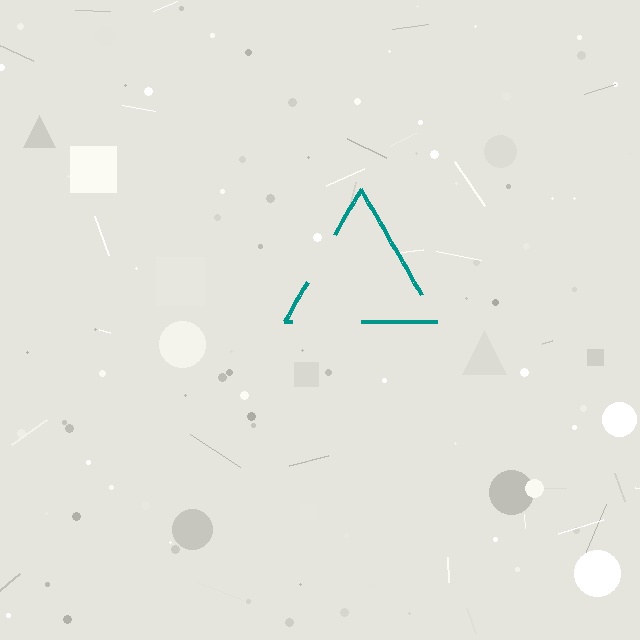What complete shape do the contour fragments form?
The contour fragments form a triangle.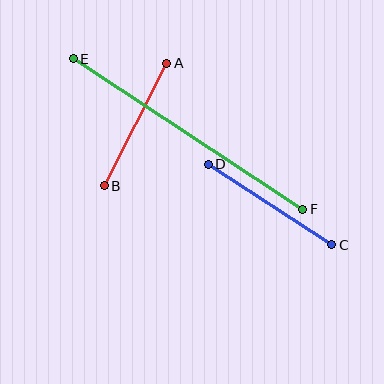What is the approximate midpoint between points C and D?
The midpoint is at approximately (270, 204) pixels.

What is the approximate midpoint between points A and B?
The midpoint is at approximately (135, 124) pixels.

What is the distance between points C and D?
The distance is approximately 147 pixels.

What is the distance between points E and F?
The distance is approximately 274 pixels.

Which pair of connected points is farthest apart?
Points E and F are farthest apart.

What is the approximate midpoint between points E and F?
The midpoint is at approximately (188, 134) pixels.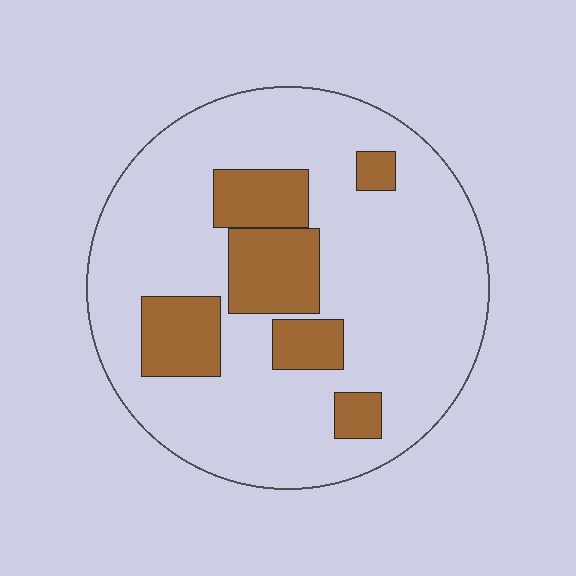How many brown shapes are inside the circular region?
6.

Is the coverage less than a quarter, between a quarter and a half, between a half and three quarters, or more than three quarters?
Less than a quarter.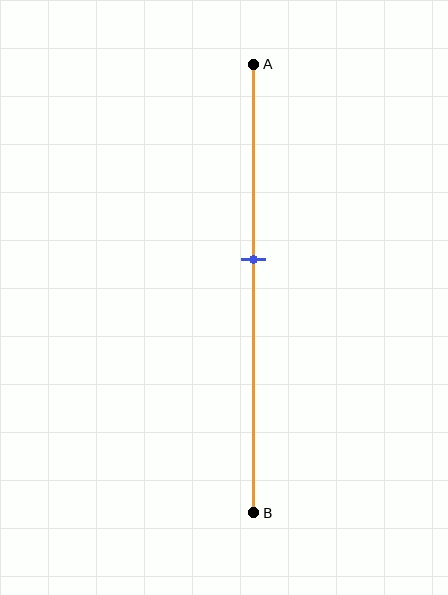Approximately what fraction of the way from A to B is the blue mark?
The blue mark is approximately 45% of the way from A to B.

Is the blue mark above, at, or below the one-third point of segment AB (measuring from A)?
The blue mark is below the one-third point of segment AB.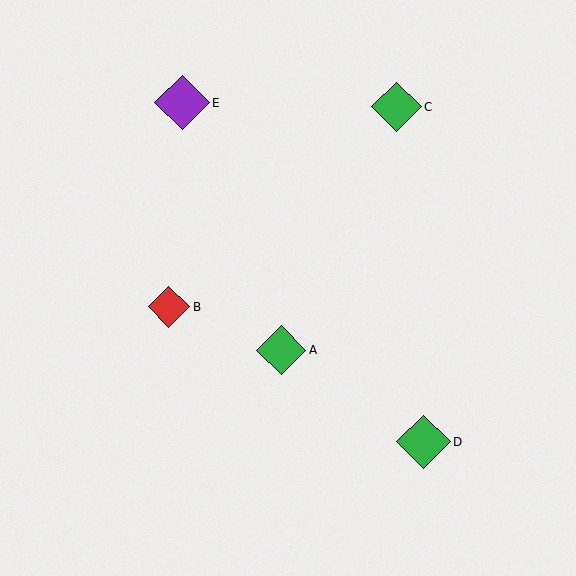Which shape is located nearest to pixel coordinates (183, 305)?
The red diamond (labeled B) at (169, 307) is nearest to that location.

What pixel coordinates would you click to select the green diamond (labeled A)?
Click at (281, 350) to select the green diamond A.